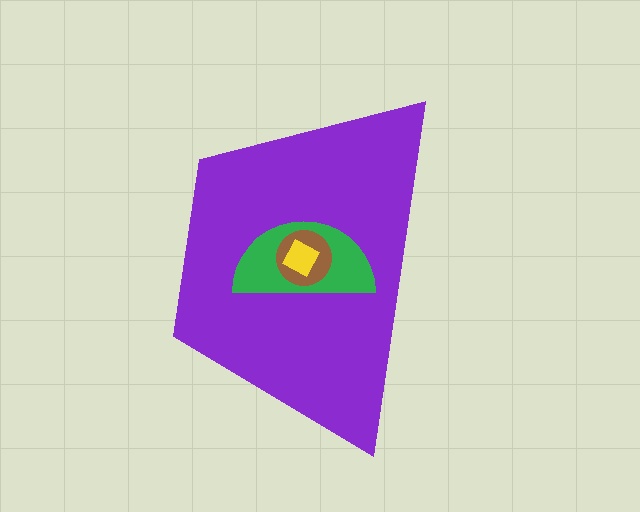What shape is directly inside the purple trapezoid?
The green semicircle.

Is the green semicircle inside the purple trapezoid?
Yes.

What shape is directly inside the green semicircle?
The brown circle.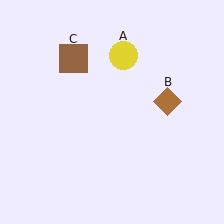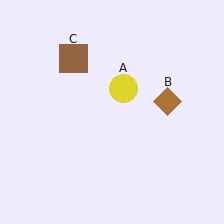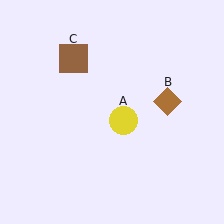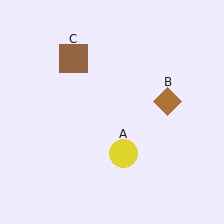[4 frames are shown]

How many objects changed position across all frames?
1 object changed position: yellow circle (object A).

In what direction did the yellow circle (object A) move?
The yellow circle (object A) moved down.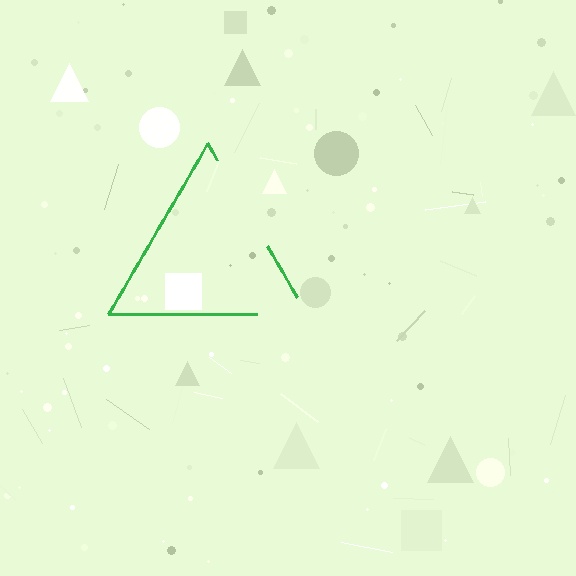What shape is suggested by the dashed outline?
The dashed outline suggests a triangle.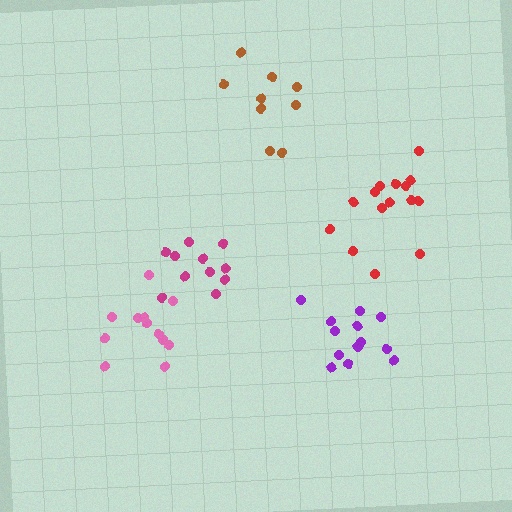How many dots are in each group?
Group 1: 15 dots, Group 2: 13 dots, Group 3: 9 dots, Group 4: 12 dots, Group 5: 11 dots (60 total).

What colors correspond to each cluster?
The clusters are colored: red, purple, brown, pink, magenta.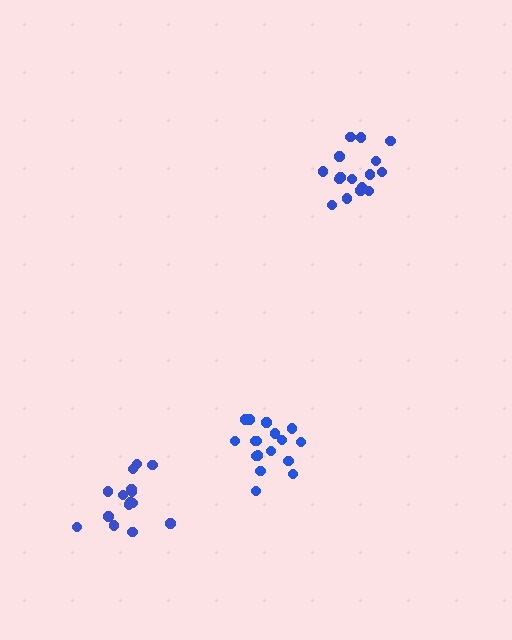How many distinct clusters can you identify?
There are 3 distinct clusters.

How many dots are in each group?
Group 1: 16 dots, Group 2: 16 dots, Group 3: 17 dots (49 total).